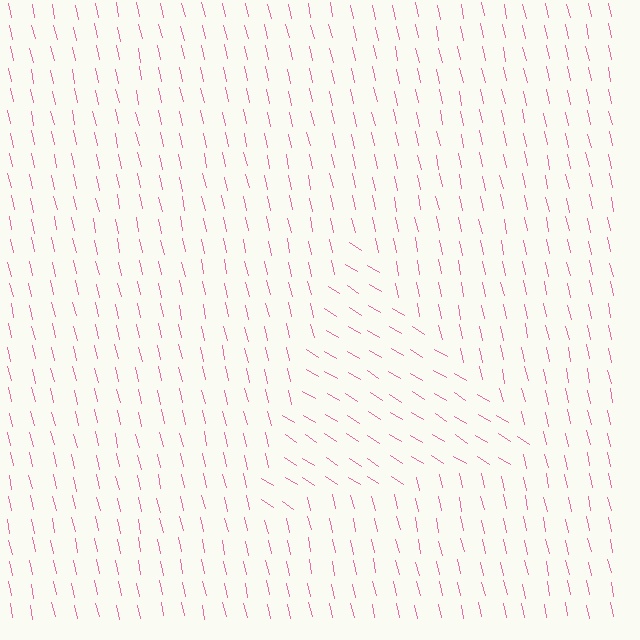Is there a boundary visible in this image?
Yes, there is a texture boundary formed by a change in line orientation.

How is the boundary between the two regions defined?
The boundary is defined purely by a change in line orientation (approximately 45 degrees difference). All lines are the same color and thickness.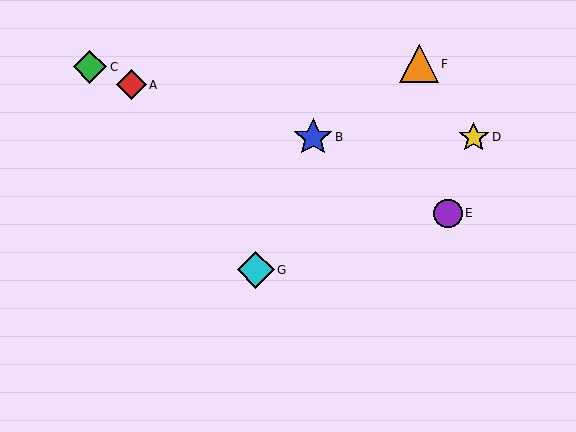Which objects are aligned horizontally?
Objects B, D are aligned horizontally.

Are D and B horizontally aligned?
Yes, both are at y≈137.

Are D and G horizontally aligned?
No, D is at y≈137 and G is at y≈270.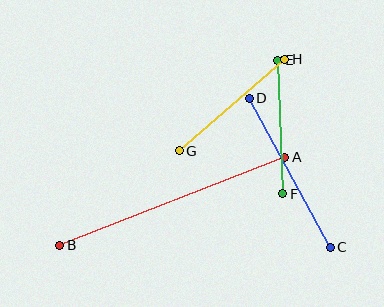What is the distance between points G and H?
The distance is approximately 140 pixels.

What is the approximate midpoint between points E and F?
The midpoint is at approximately (280, 127) pixels.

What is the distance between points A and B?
The distance is approximately 242 pixels.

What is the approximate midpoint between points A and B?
The midpoint is at approximately (172, 201) pixels.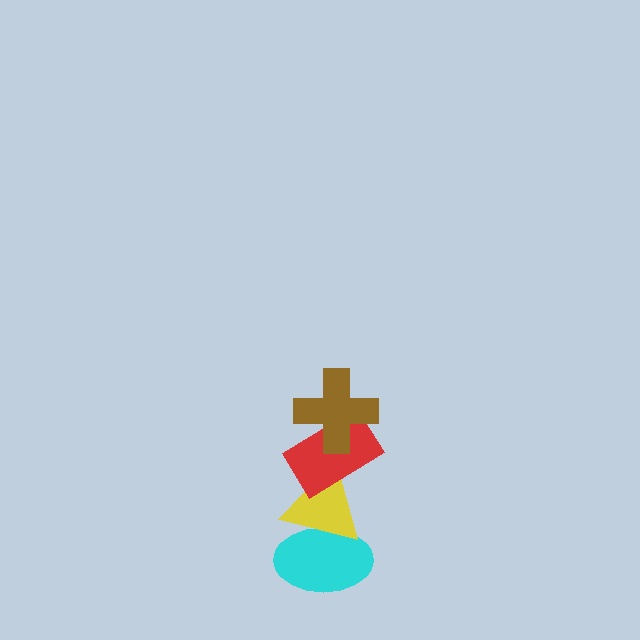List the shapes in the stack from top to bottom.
From top to bottom: the brown cross, the red rectangle, the yellow triangle, the cyan ellipse.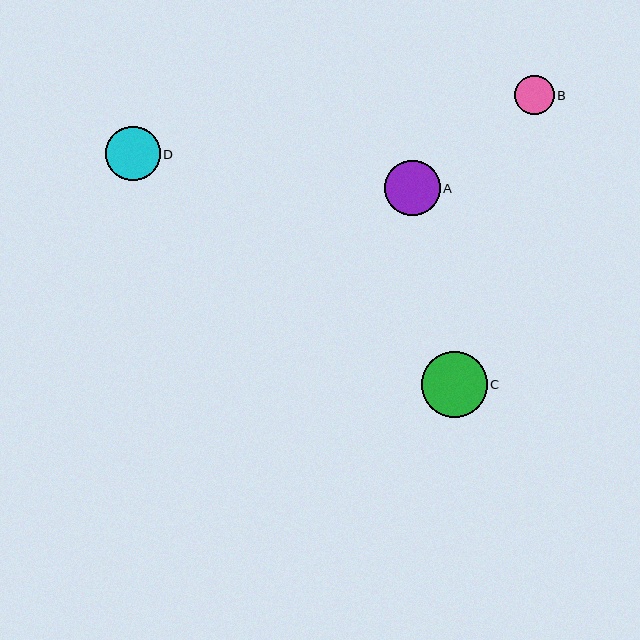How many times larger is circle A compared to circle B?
Circle A is approximately 1.4 times the size of circle B.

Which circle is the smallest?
Circle B is the smallest with a size of approximately 39 pixels.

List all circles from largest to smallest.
From largest to smallest: C, A, D, B.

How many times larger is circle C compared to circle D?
Circle C is approximately 1.2 times the size of circle D.